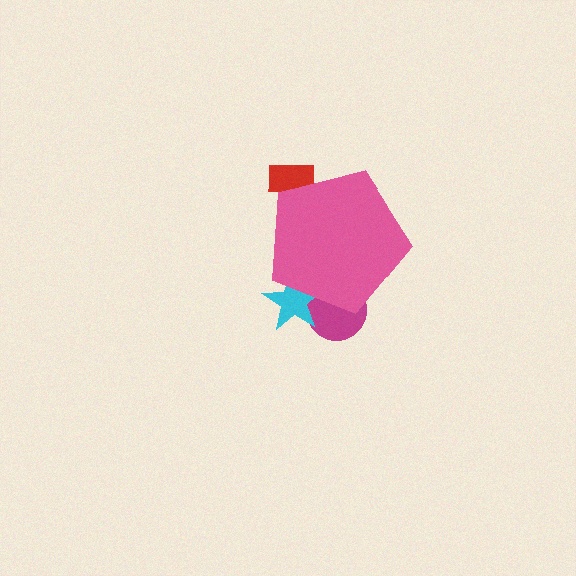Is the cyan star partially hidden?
Yes, the cyan star is partially hidden behind the pink pentagon.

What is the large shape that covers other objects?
A pink pentagon.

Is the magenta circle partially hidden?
Yes, the magenta circle is partially hidden behind the pink pentagon.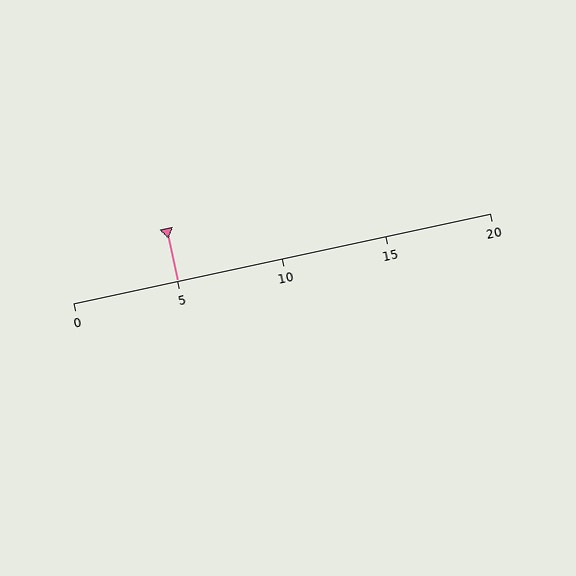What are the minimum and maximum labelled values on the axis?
The axis runs from 0 to 20.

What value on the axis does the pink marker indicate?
The marker indicates approximately 5.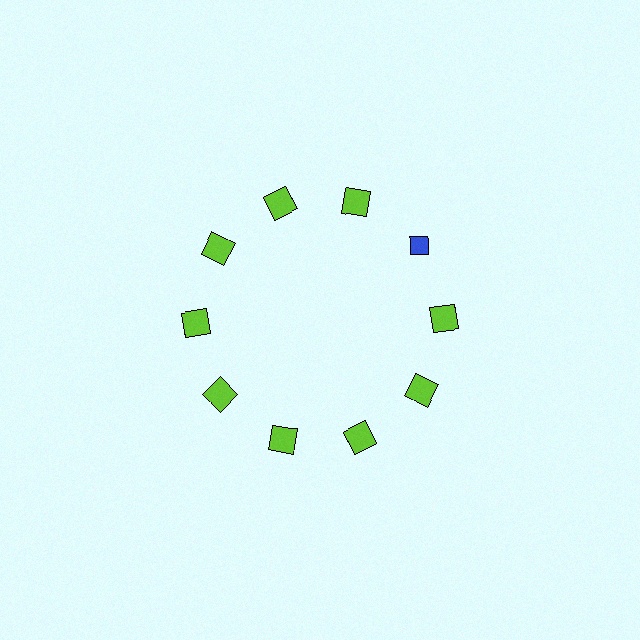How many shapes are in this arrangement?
There are 10 shapes arranged in a ring pattern.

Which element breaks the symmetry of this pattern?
The blue diamond at roughly the 2 o'clock position breaks the symmetry. All other shapes are lime squares.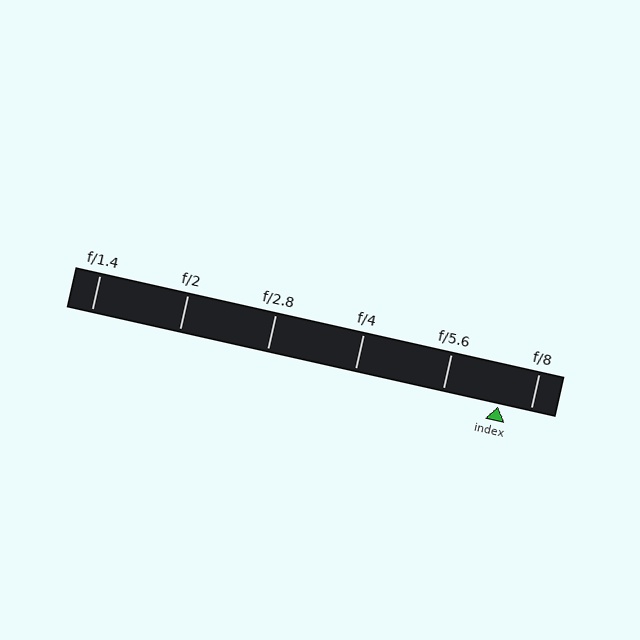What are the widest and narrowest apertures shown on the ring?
The widest aperture shown is f/1.4 and the narrowest is f/8.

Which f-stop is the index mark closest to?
The index mark is closest to f/8.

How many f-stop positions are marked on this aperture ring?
There are 6 f-stop positions marked.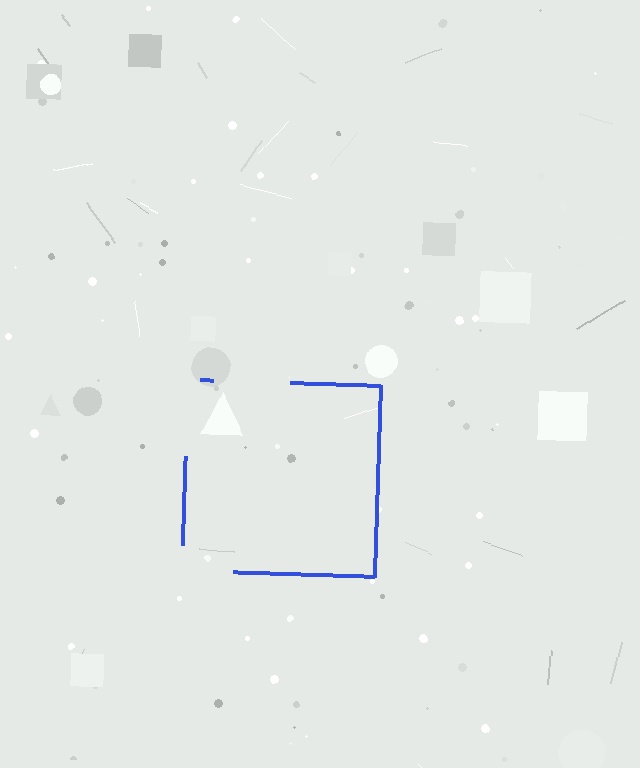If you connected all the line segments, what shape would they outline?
They would outline a square.